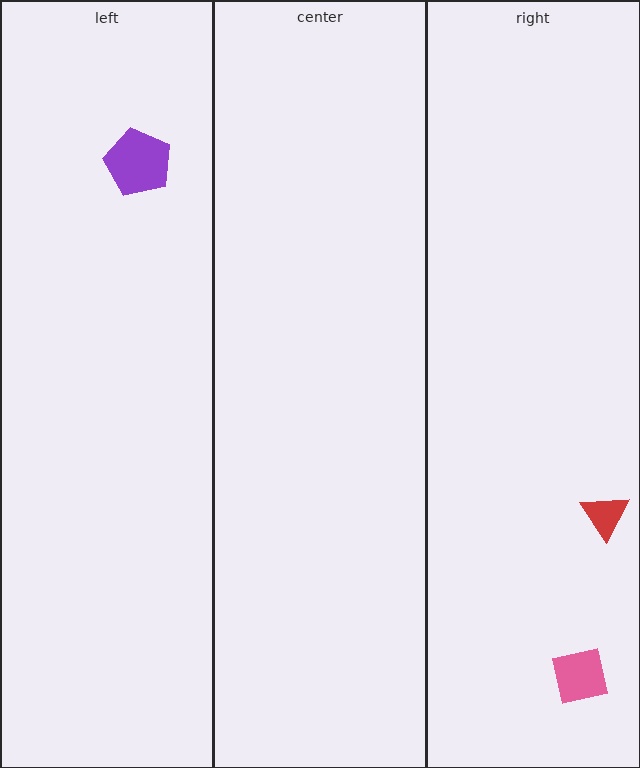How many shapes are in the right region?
2.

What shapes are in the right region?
The pink square, the red triangle.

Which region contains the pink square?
The right region.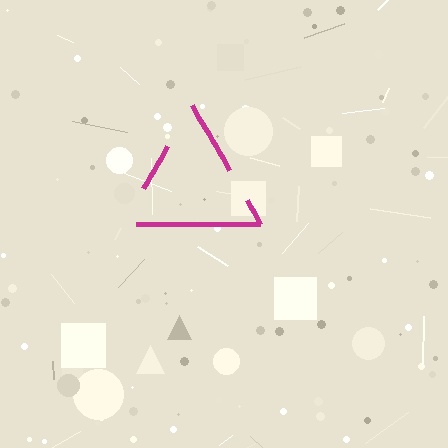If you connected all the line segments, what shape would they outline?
They would outline a triangle.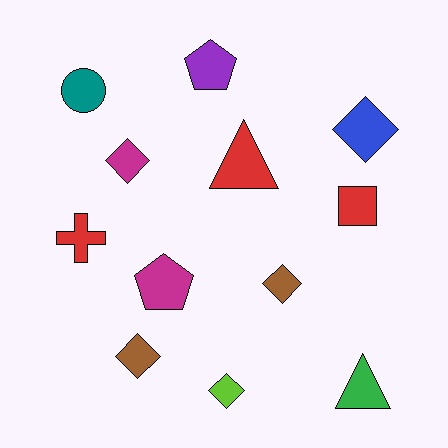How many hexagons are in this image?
There are no hexagons.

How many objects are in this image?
There are 12 objects.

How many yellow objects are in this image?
There are no yellow objects.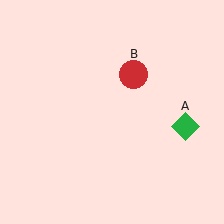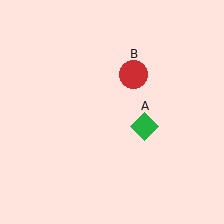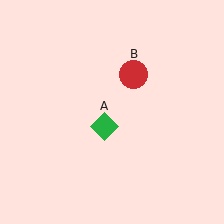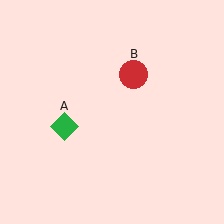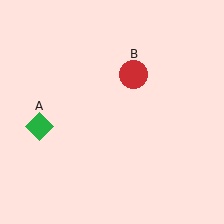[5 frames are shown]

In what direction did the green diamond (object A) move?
The green diamond (object A) moved left.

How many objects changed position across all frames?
1 object changed position: green diamond (object A).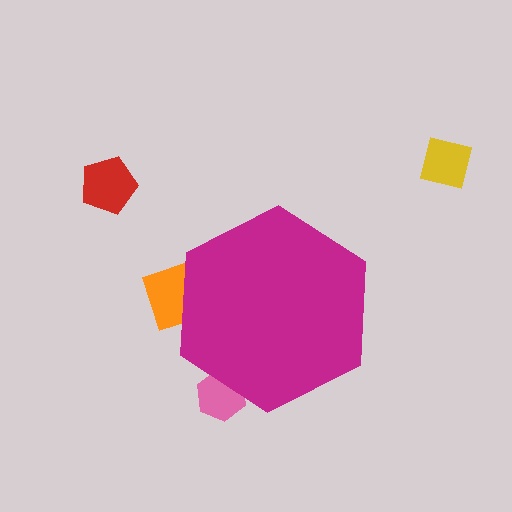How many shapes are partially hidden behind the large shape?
2 shapes are partially hidden.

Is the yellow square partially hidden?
No, the yellow square is fully visible.